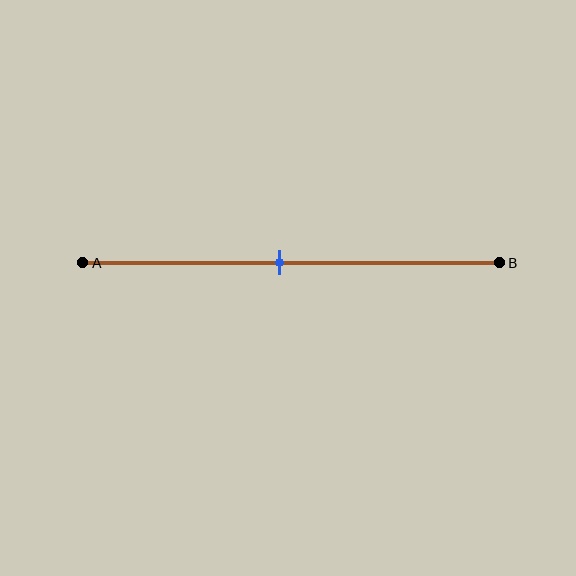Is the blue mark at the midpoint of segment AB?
Yes, the mark is approximately at the midpoint.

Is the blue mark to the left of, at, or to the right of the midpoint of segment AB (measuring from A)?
The blue mark is approximately at the midpoint of segment AB.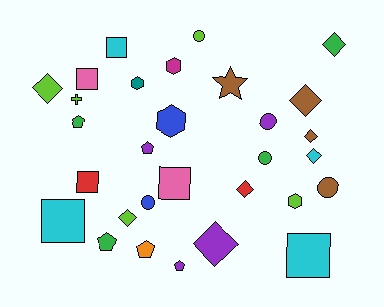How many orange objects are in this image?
There is 1 orange object.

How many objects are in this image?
There are 30 objects.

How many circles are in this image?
There are 5 circles.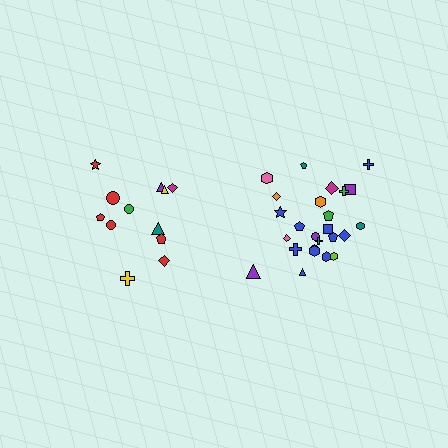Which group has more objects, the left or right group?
The right group.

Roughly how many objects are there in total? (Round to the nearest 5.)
Roughly 35 objects in total.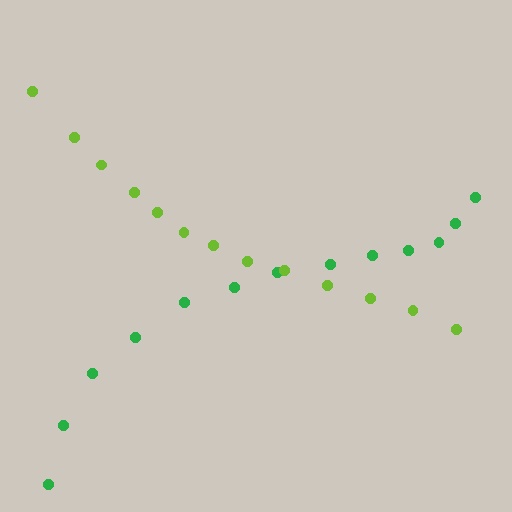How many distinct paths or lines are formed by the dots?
There are 2 distinct paths.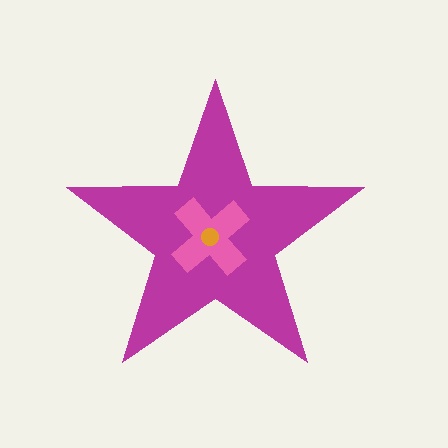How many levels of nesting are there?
3.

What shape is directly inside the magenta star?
The pink cross.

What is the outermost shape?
The magenta star.